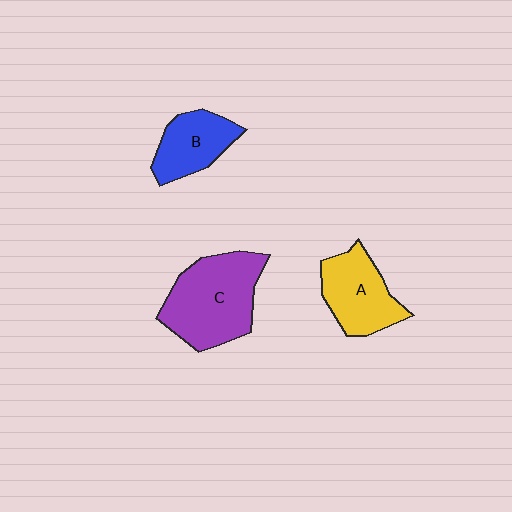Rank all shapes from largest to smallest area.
From largest to smallest: C (purple), A (yellow), B (blue).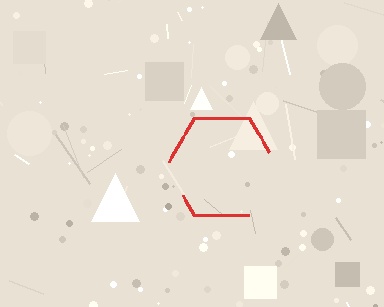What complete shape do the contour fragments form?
The contour fragments form a hexagon.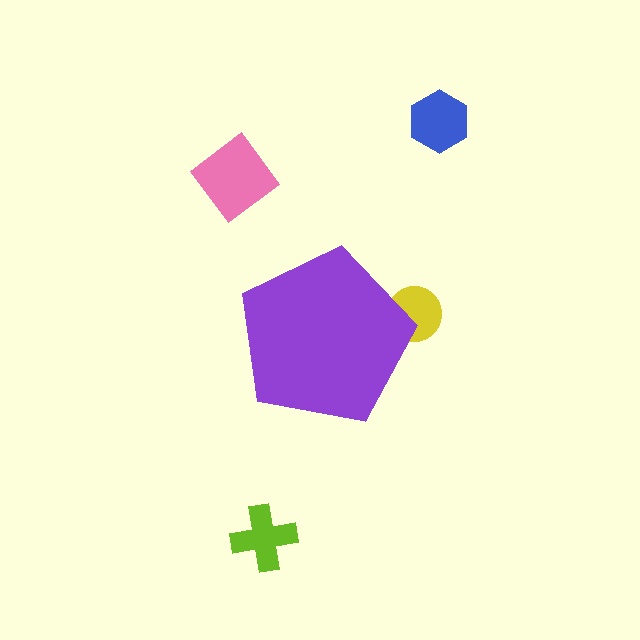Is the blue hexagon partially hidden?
No, the blue hexagon is fully visible.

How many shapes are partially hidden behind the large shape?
1 shape is partially hidden.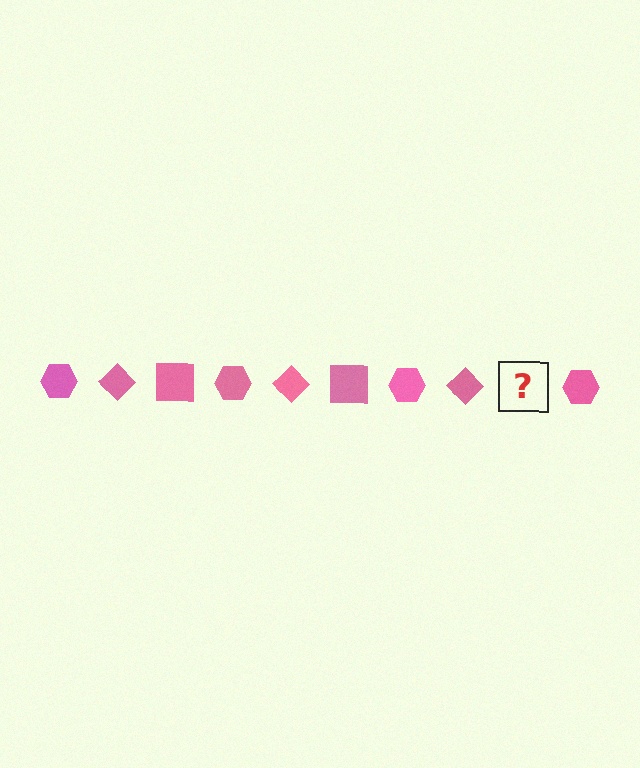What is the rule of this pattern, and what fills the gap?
The rule is that the pattern cycles through hexagon, diamond, square shapes in pink. The gap should be filled with a pink square.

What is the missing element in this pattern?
The missing element is a pink square.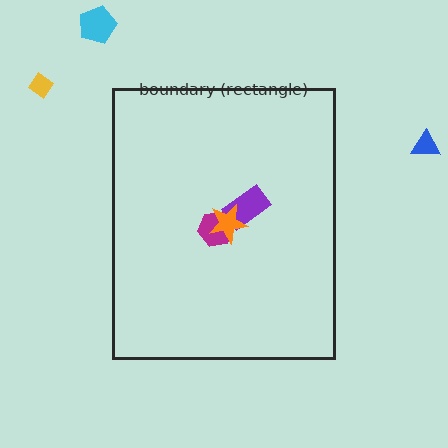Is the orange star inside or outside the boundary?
Inside.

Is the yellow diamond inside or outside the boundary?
Outside.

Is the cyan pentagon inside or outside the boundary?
Outside.